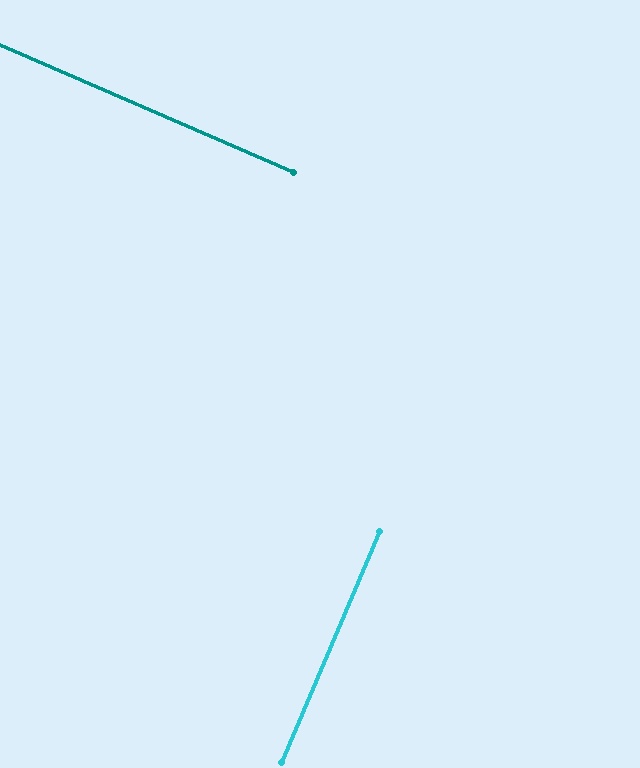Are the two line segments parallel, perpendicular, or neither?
Perpendicular — they meet at approximately 90°.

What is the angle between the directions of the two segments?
Approximately 90 degrees.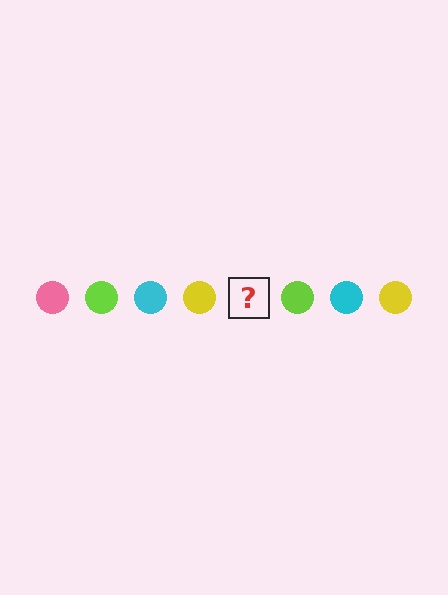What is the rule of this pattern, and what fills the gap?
The rule is that the pattern cycles through pink, lime, cyan, yellow circles. The gap should be filled with a pink circle.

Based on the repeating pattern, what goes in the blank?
The blank should be a pink circle.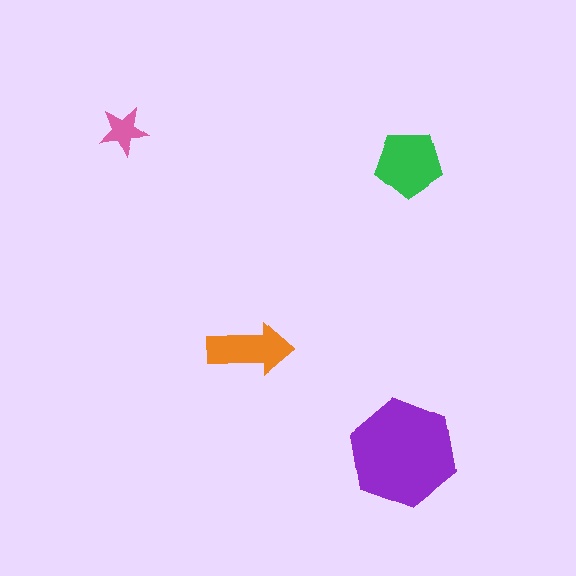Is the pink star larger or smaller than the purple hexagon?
Smaller.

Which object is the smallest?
The pink star.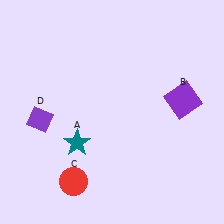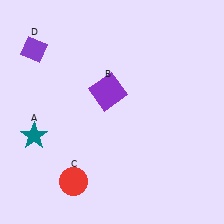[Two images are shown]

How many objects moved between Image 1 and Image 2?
3 objects moved between the two images.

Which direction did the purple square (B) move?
The purple square (B) moved left.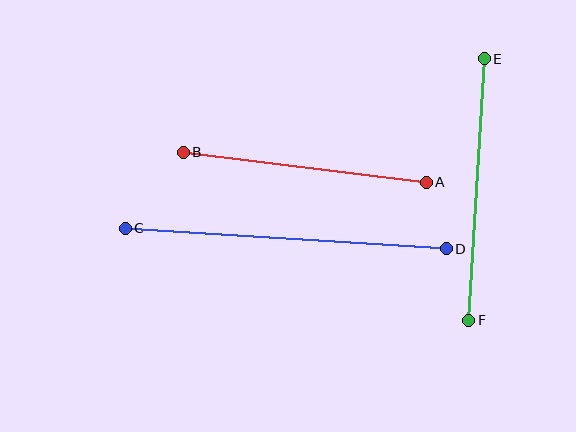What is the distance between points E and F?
The distance is approximately 262 pixels.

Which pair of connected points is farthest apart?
Points C and D are farthest apart.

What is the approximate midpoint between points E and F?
The midpoint is at approximately (477, 189) pixels.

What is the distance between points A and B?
The distance is approximately 245 pixels.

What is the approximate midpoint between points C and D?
The midpoint is at approximately (286, 239) pixels.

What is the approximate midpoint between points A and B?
The midpoint is at approximately (305, 167) pixels.